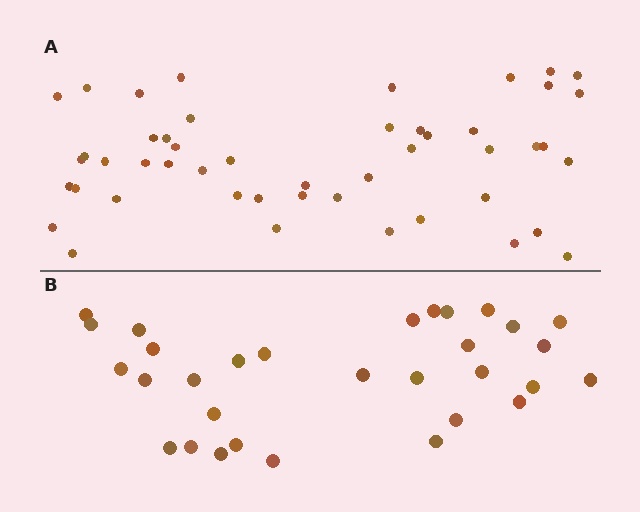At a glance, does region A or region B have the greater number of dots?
Region A (the top region) has more dots.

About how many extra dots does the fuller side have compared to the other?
Region A has approximately 15 more dots than region B.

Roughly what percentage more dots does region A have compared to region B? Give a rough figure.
About 55% more.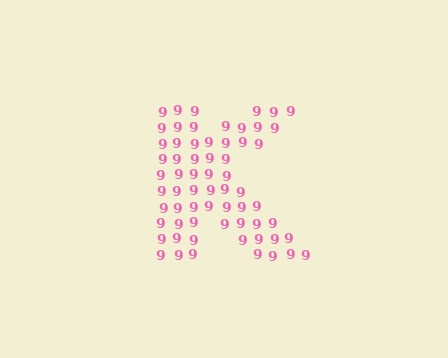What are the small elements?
The small elements are digit 9's.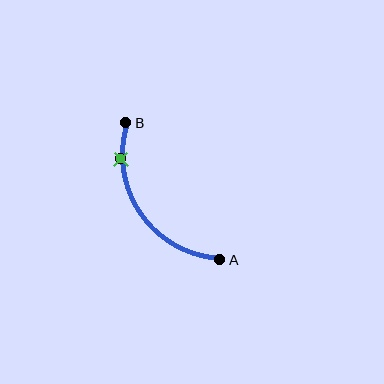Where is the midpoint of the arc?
The arc midpoint is the point on the curve farthest from the straight line joining A and B. It sits below and to the left of that line.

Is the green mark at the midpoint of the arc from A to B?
No. The green mark lies on the arc but is closer to endpoint B. The arc midpoint would be at the point on the curve equidistant along the arc from both A and B.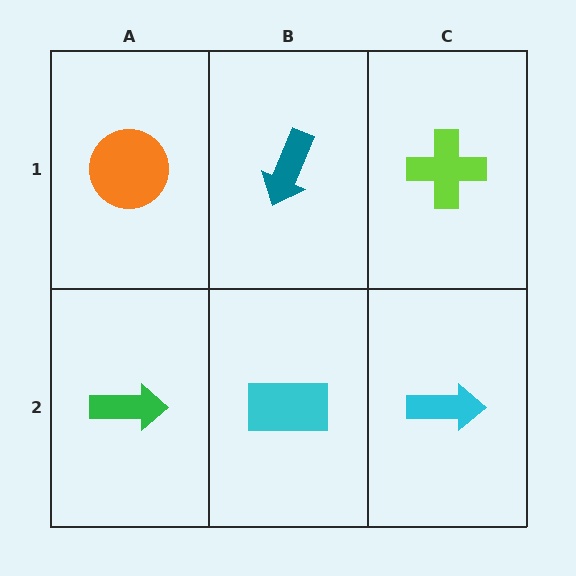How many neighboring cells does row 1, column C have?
2.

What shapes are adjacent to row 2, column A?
An orange circle (row 1, column A), a cyan rectangle (row 2, column B).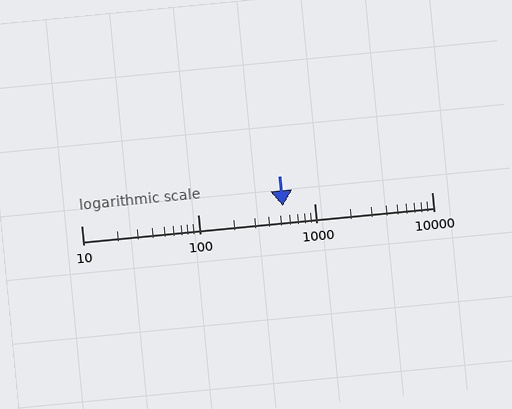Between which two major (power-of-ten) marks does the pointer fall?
The pointer is between 100 and 1000.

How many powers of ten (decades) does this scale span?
The scale spans 3 decades, from 10 to 10000.